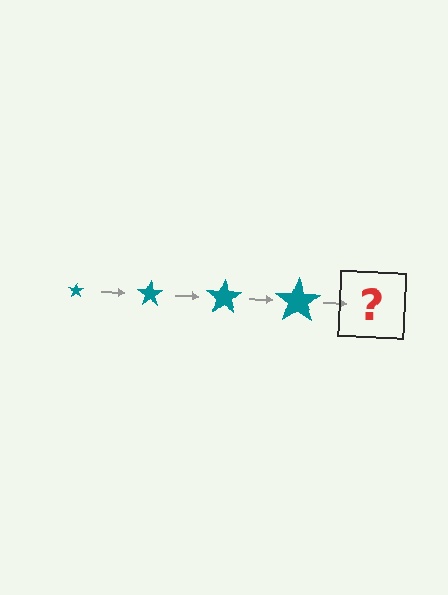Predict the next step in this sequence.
The next step is a teal star, larger than the previous one.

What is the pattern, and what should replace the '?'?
The pattern is that the star gets progressively larger each step. The '?' should be a teal star, larger than the previous one.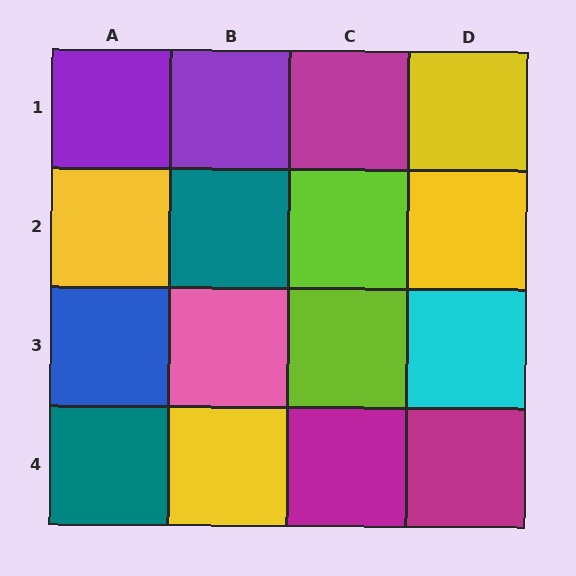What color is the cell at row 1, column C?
Magenta.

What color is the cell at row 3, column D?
Cyan.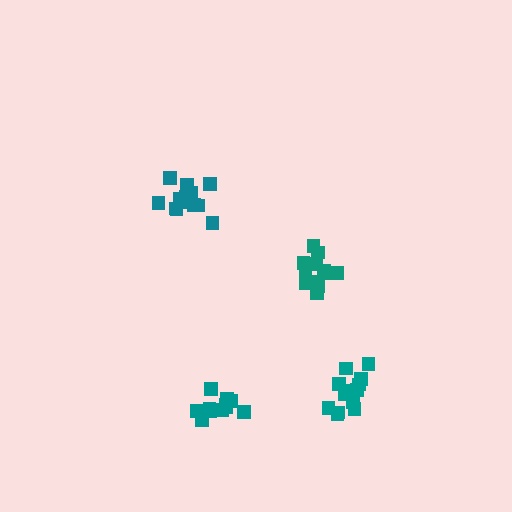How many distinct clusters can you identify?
There are 4 distinct clusters.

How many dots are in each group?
Group 1: 14 dots, Group 2: 14 dots, Group 3: 14 dots, Group 4: 13 dots (55 total).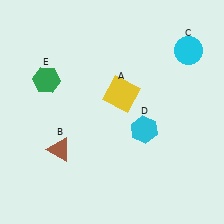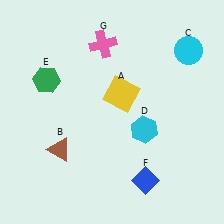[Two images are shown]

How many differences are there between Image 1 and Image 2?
There are 2 differences between the two images.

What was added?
A blue diamond (F), a pink cross (G) were added in Image 2.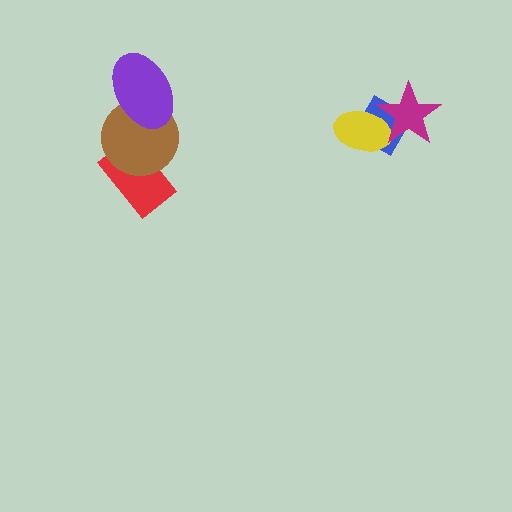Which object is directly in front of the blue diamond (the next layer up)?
The yellow ellipse is directly in front of the blue diamond.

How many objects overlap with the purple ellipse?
1 object overlaps with the purple ellipse.